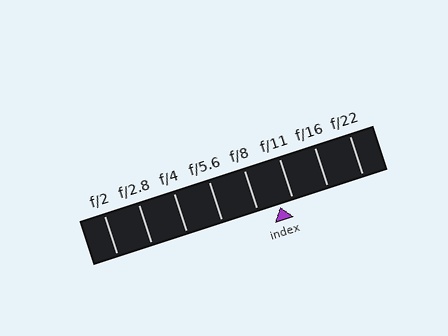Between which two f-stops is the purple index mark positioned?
The index mark is between f/8 and f/11.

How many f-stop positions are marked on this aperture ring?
There are 8 f-stop positions marked.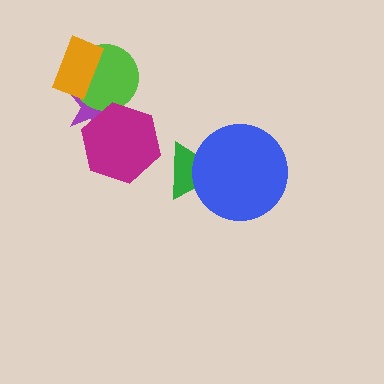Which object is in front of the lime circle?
The orange rectangle is in front of the lime circle.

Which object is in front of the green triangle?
The blue circle is in front of the green triangle.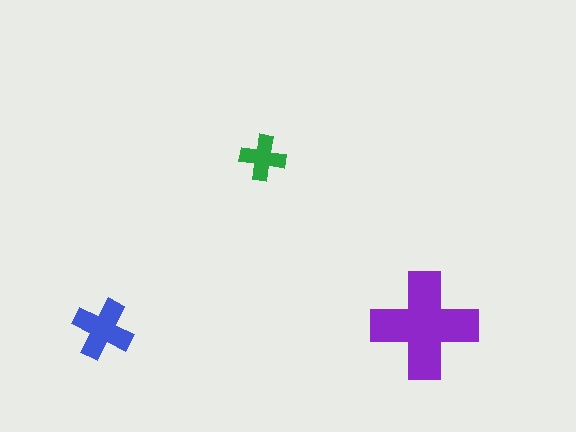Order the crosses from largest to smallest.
the purple one, the blue one, the green one.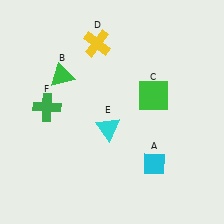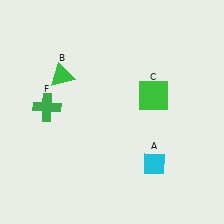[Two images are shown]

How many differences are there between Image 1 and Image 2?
There are 2 differences between the two images.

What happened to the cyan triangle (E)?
The cyan triangle (E) was removed in Image 2. It was in the bottom-left area of Image 1.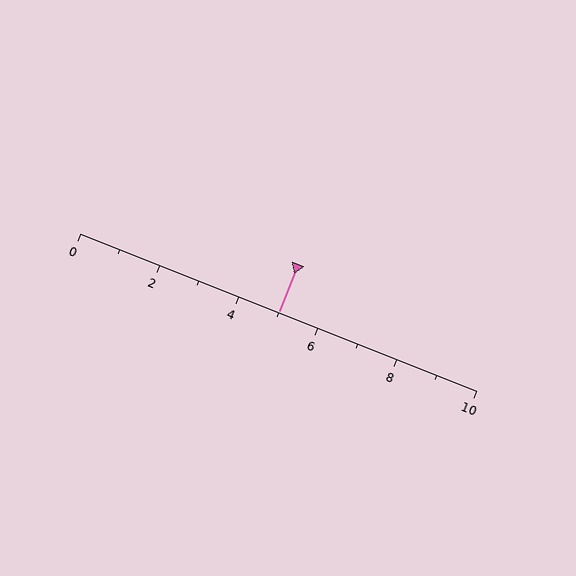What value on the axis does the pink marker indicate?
The marker indicates approximately 5.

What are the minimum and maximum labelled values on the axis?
The axis runs from 0 to 10.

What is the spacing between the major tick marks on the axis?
The major ticks are spaced 2 apart.